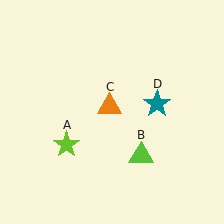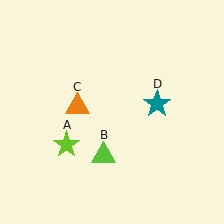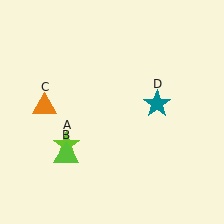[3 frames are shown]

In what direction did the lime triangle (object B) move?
The lime triangle (object B) moved left.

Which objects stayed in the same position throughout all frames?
Lime star (object A) and teal star (object D) remained stationary.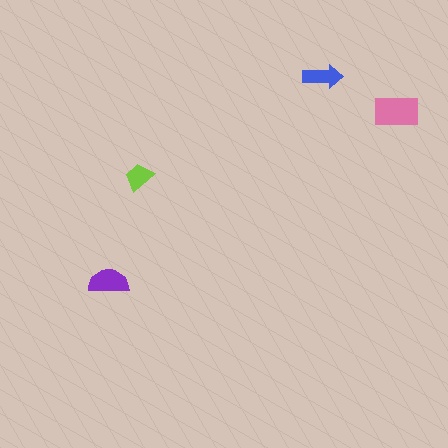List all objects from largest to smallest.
The pink rectangle, the purple semicircle, the blue arrow, the lime trapezoid.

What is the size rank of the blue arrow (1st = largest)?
3rd.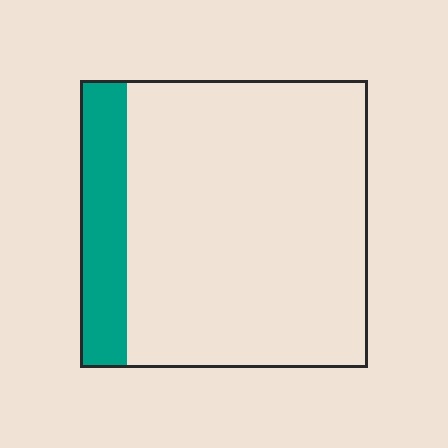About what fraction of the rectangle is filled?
About one sixth (1/6).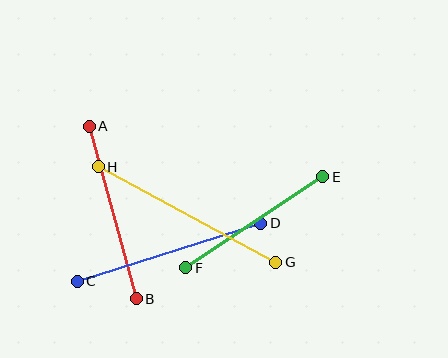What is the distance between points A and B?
The distance is approximately 179 pixels.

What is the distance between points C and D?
The distance is approximately 193 pixels.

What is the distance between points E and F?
The distance is approximately 164 pixels.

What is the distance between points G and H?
The distance is approximately 202 pixels.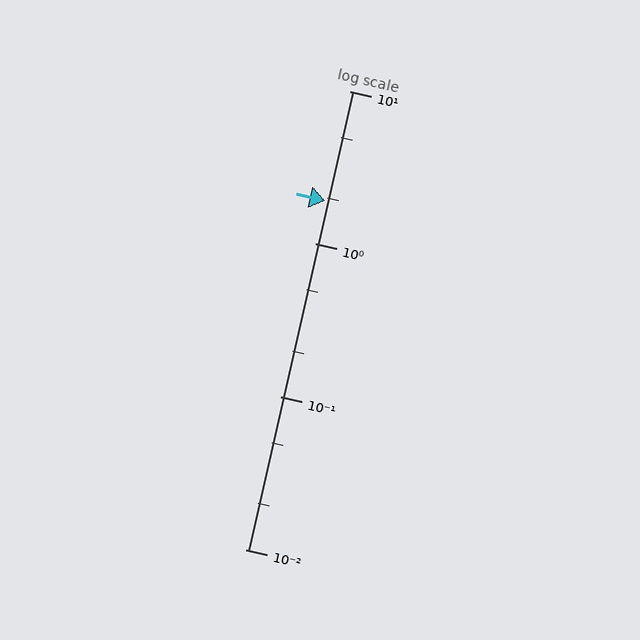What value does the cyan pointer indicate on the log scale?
The pointer indicates approximately 1.9.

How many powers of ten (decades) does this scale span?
The scale spans 3 decades, from 0.01 to 10.